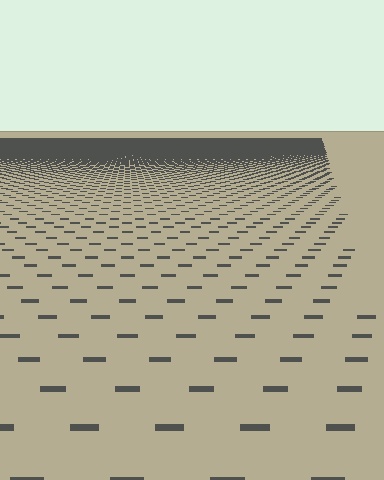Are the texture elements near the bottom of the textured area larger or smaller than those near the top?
Larger. Near the bottom, elements are closer to the viewer and appear at a bigger on-screen size.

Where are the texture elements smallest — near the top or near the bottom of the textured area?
Near the top.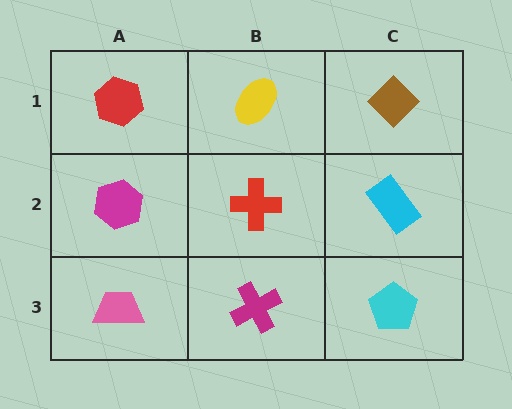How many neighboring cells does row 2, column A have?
3.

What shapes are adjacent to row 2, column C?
A brown diamond (row 1, column C), a cyan pentagon (row 3, column C), a red cross (row 2, column B).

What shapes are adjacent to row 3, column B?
A red cross (row 2, column B), a pink trapezoid (row 3, column A), a cyan pentagon (row 3, column C).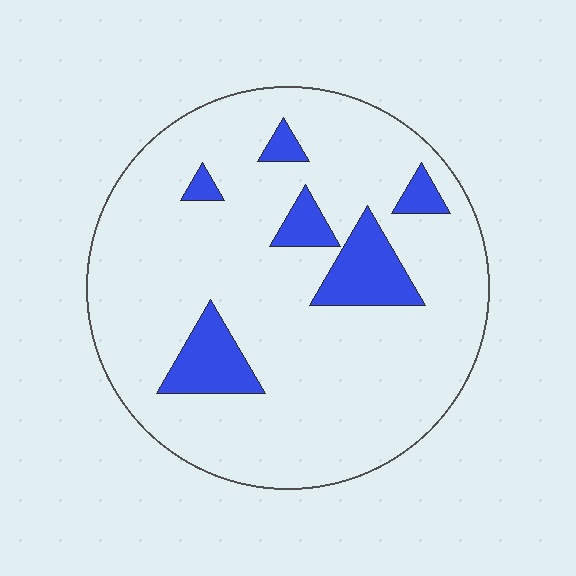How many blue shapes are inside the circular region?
6.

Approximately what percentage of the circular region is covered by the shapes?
Approximately 15%.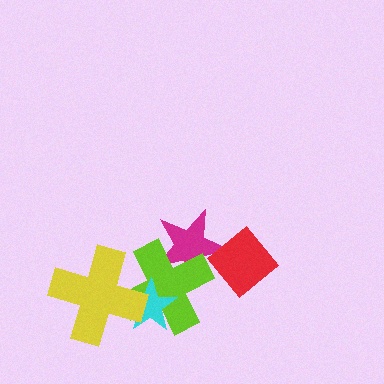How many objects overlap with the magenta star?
2 objects overlap with the magenta star.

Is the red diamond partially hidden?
No, no other shape covers it.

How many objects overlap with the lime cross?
3 objects overlap with the lime cross.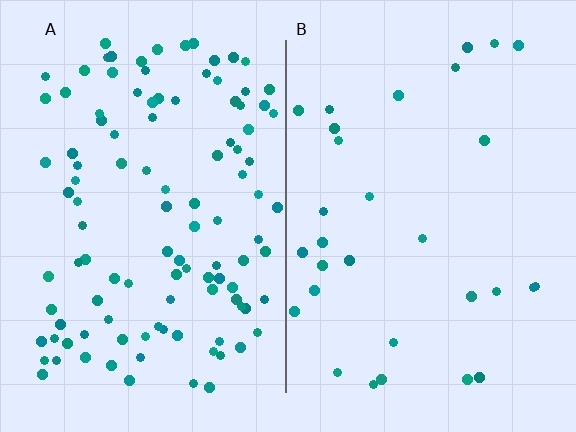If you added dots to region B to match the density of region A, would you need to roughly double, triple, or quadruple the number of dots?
Approximately quadruple.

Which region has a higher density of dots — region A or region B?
A (the left).